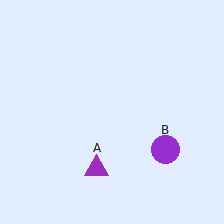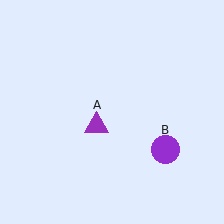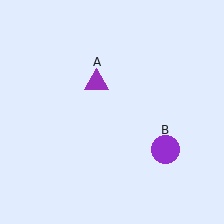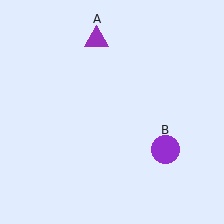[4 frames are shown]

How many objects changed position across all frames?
1 object changed position: purple triangle (object A).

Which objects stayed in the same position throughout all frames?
Purple circle (object B) remained stationary.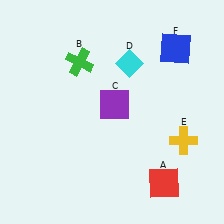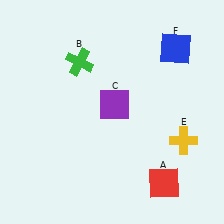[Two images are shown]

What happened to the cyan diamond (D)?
The cyan diamond (D) was removed in Image 2. It was in the top-right area of Image 1.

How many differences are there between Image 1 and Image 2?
There is 1 difference between the two images.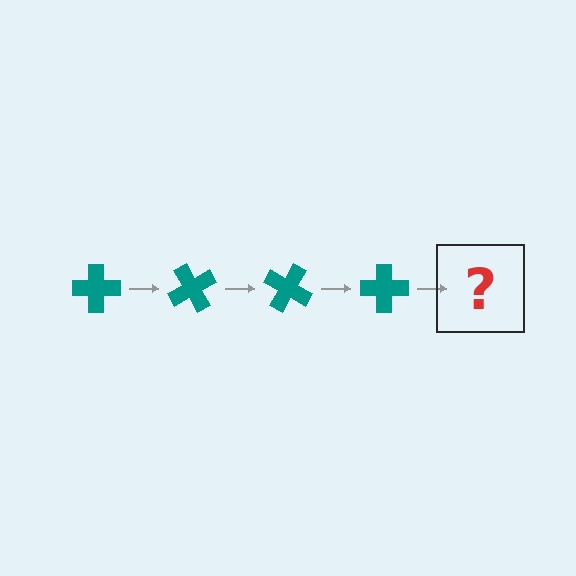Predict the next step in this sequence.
The next step is a teal cross rotated 240 degrees.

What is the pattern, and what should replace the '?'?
The pattern is that the cross rotates 60 degrees each step. The '?' should be a teal cross rotated 240 degrees.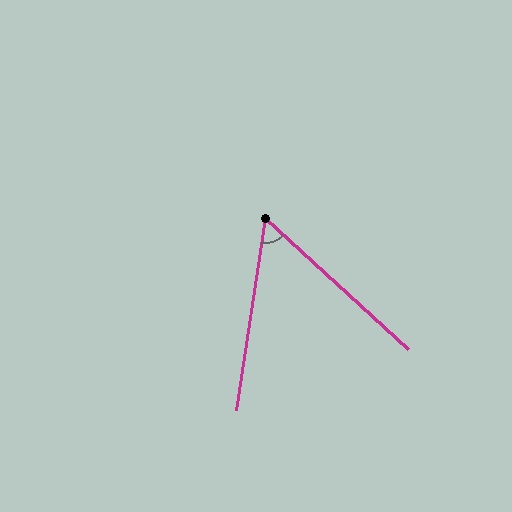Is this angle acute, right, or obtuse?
It is acute.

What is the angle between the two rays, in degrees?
Approximately 56 degrees.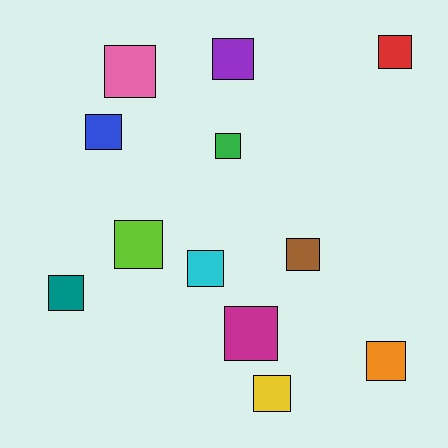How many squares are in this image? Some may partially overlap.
There are 12 squares.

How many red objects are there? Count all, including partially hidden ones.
There is 1 red object.